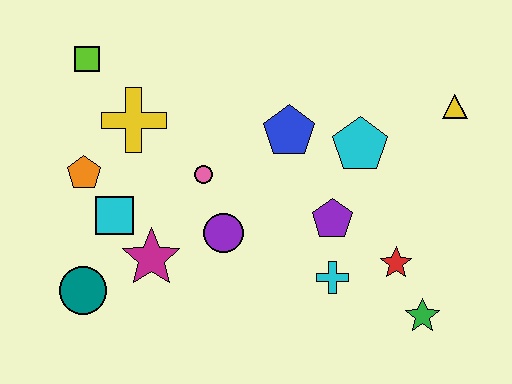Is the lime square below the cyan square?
No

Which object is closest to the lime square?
The yellow cross is closest to the lime square.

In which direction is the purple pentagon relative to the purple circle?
The purple pentagon is to the right of the purple circle.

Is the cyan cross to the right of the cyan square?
Yes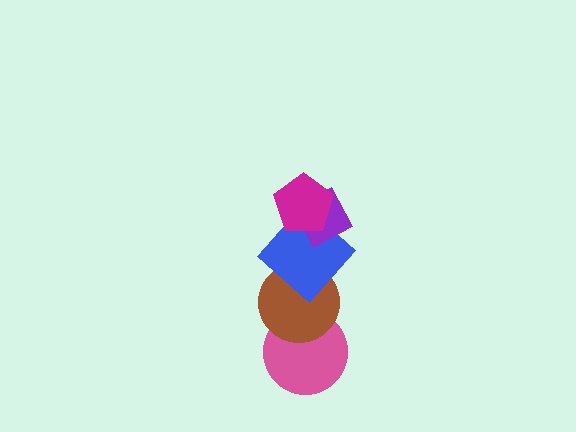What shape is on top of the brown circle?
The blue diamond is on top of the brown circle.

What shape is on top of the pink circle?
The brown circle is on top of the pink circle.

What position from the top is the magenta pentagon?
The magenta pentagon is 1st from the top.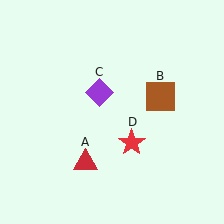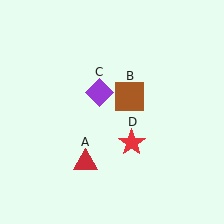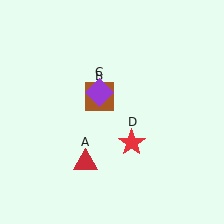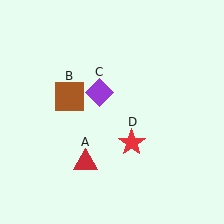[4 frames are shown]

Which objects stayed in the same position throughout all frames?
Red triangle (object A) and purple diamond (object C) and red star (object D) remained stationary.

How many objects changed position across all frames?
1 object changed position: brown square (object B).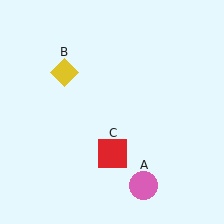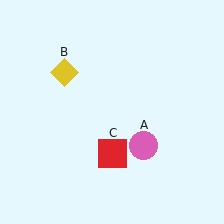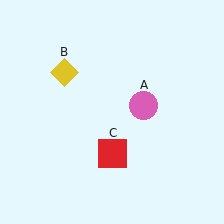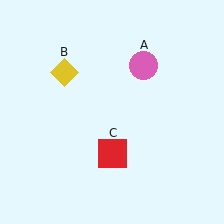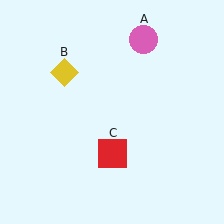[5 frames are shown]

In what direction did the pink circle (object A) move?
The pink circle (object A) moved up.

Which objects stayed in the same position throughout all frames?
Yellow diamond (object B) and red square (object C) remained stationary.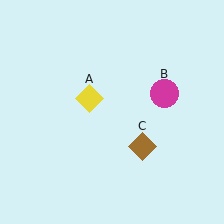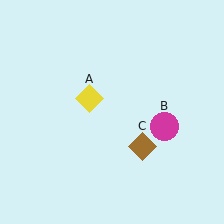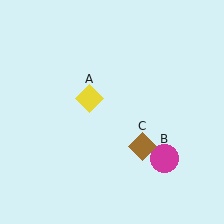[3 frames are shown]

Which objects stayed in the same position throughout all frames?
Yellow diamond (object A) and brown diamond (object C) remained stationary.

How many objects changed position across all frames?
1 object changed position: magenta circle (object B).